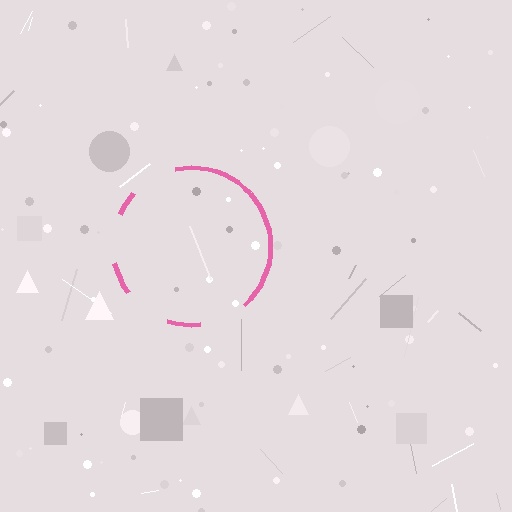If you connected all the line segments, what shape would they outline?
They would outline a circle.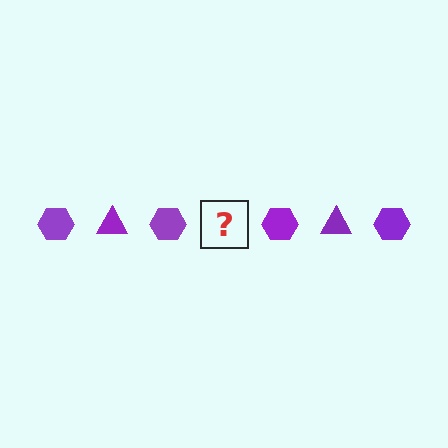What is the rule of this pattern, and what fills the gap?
The rule is that the pattern cycles through hexagon, triangle shapes in purple. The gap should be filled with a purple triangle.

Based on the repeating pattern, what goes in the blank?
The blank should be a purple triangle.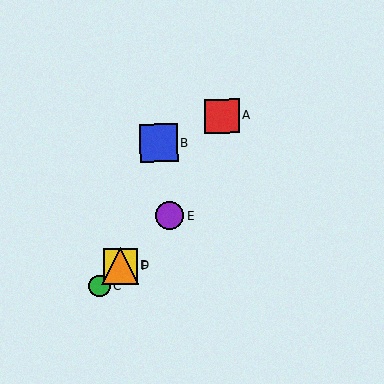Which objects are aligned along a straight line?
Objects C, D, E, F are aligned along a straight line.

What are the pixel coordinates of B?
Object B is at (159, 143).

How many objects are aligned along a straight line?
4 objects (C, D, E, F) are aligned along a straight line.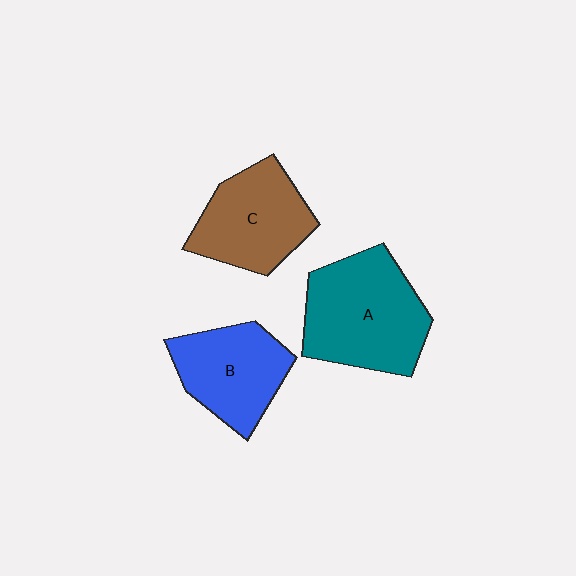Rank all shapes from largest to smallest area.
From largest to smallest: A (teal), C (brown), B (blue).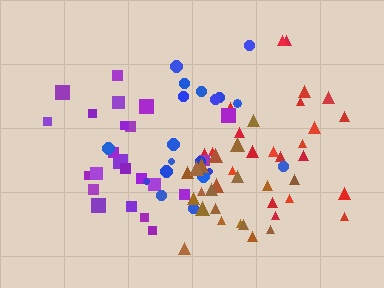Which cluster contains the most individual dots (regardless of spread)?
Purple (23).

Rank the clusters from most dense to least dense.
brown, purple, blue, red.